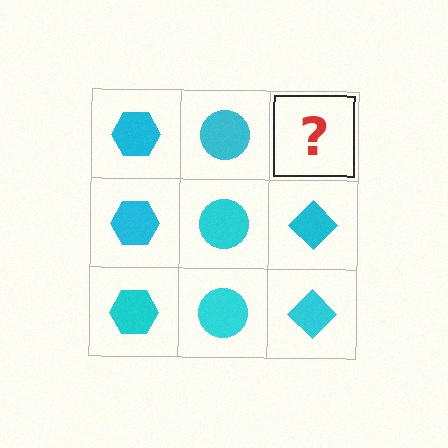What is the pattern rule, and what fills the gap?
The rule is that each column has a consistent shape. The gap should be filled with a cyan diamond.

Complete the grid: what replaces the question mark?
The question mark should be replaced with a cyan diamond.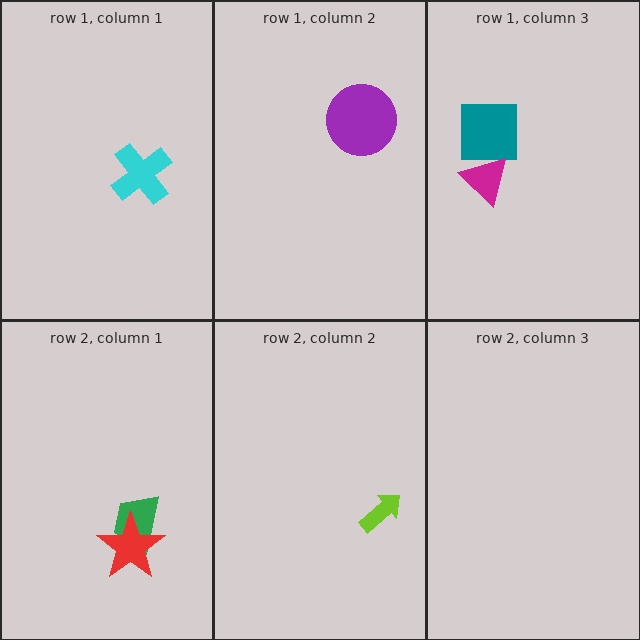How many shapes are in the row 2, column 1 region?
2.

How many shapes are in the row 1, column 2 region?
1.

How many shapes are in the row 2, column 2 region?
1.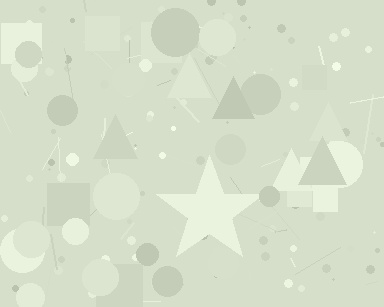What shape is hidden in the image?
A star is hidden in the image.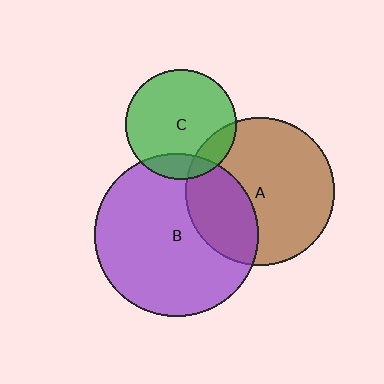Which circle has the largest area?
Circle B (purple).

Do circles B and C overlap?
Yes.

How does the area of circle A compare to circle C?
Approximately 1.8 times.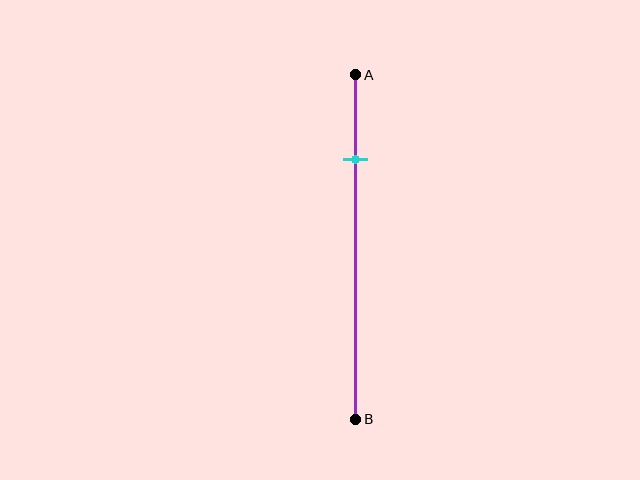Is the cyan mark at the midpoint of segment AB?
No, the mark is at about 25% from A, not at the 50% midpoint.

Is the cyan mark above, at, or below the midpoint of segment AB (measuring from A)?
The cyan mark is above the midpoint of segment AB.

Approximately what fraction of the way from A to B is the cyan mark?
The cyan mark is approximately 25% of the way from A to B.